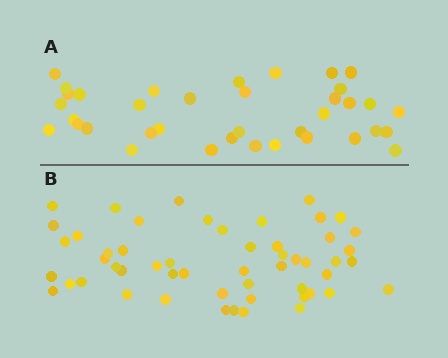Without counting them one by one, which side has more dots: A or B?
Region B (the bottom region) has more dots.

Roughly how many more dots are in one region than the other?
Region B has approximately 15 more dots than region A.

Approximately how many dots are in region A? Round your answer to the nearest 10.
About 40 dots. (The exact count is 37, which rounds to 40.)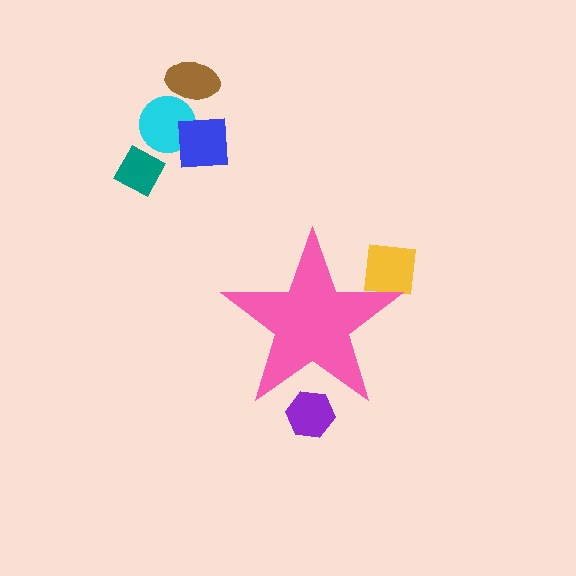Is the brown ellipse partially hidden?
No, the brown ellipse is fully visible.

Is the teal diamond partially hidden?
No, the teal diamond is fully visible.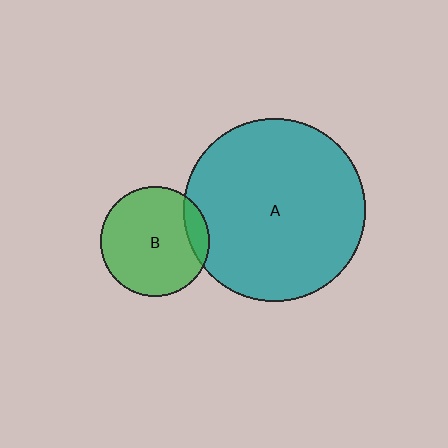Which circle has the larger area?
Circle A (teal).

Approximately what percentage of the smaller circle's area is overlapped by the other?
Approximately 10%.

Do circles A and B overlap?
Yes.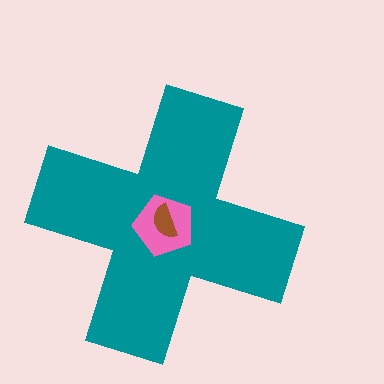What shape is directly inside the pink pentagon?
The brown semicircle.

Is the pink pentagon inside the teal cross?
Yes.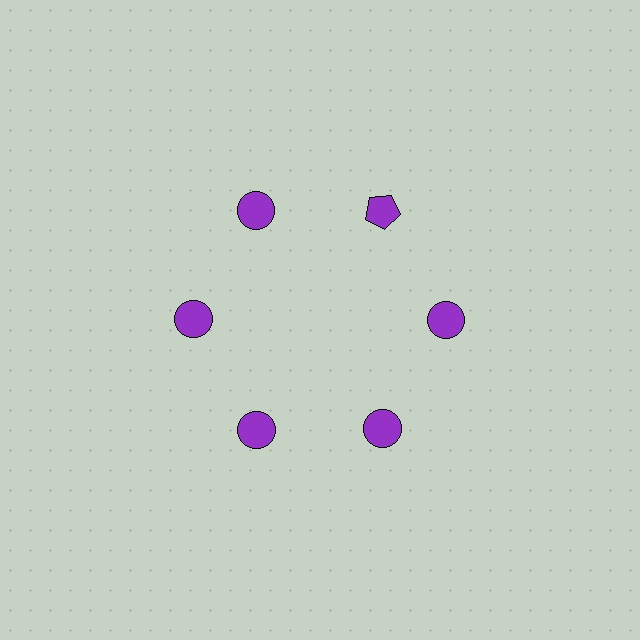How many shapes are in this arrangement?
There are 6 shapes arranged in a ring pattern.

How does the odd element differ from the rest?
It has a different shape: pentagon instead of circle.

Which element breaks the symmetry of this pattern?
The purple pentagon at roughly the 1 o'clock position breaks the symmetry. All other shapes are purple circles.